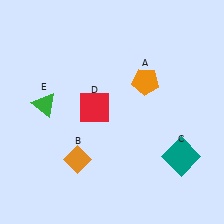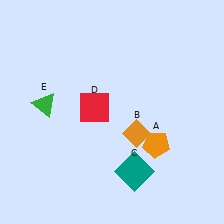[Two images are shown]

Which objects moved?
The objects that moved are: the orange pentagon (A), the orange diamond (B), the teal square (C).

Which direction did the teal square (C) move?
The teal square (C) moved left.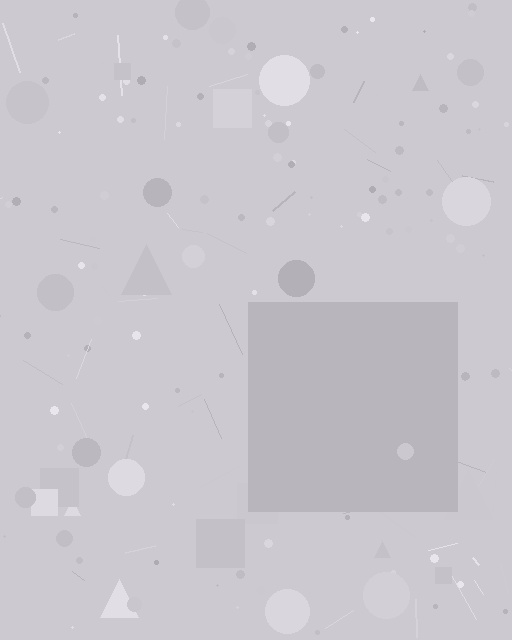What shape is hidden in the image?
A square is hidden in the image.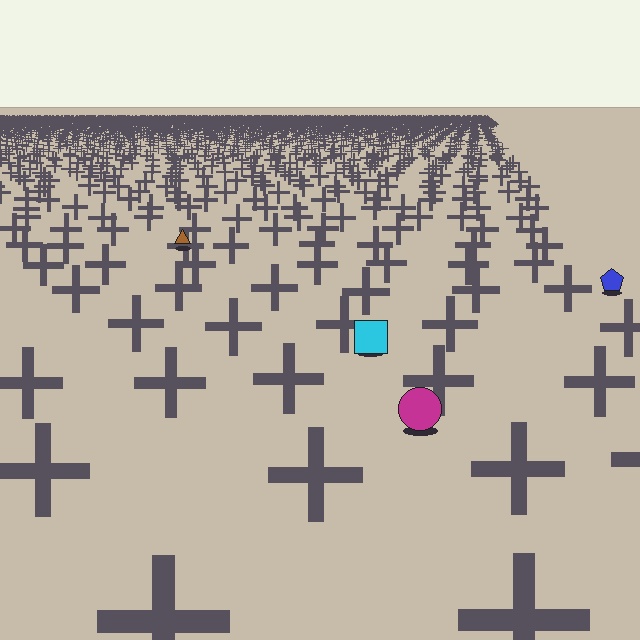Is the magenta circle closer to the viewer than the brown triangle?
Yes. The magenta circle is closer — you can tell from the texture gradient: the ground texture is coarser near it.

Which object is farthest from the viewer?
The brown triangle is farthest from the viewer. It appears smaller and the ground texture around it is denser.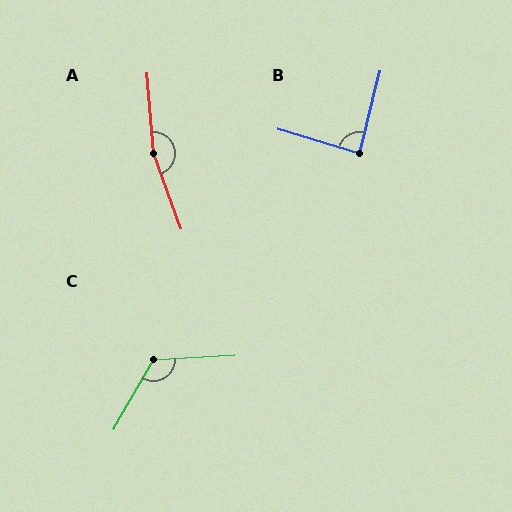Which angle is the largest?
A, at approximately 164 degrees.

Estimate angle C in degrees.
Approximately 123 degrees.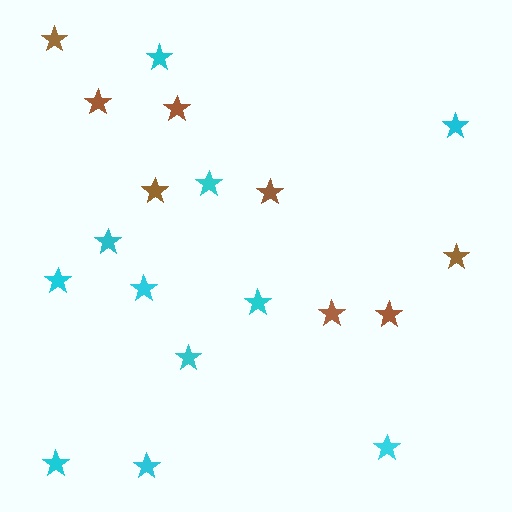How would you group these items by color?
There are 2 groups: one group of brown stars (8) and one group of cyan stars (11).